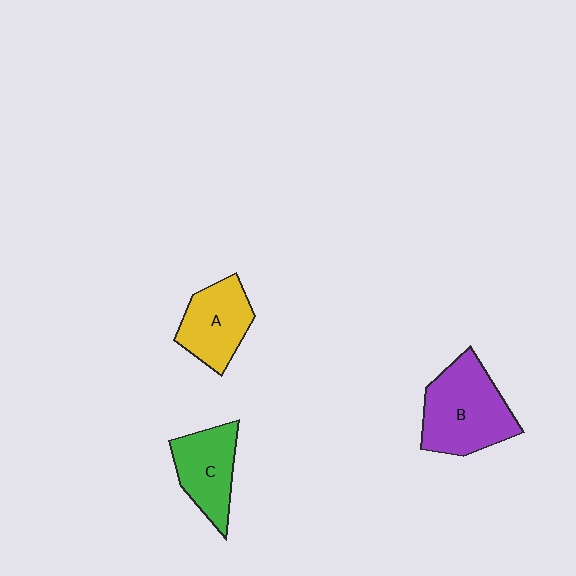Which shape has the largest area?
Shape B (purple).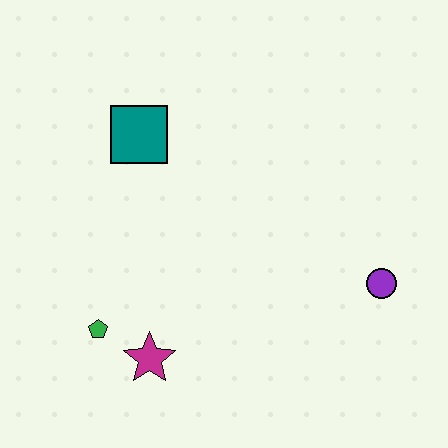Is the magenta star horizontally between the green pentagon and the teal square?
No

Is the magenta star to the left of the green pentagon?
No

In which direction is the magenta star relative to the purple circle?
The magenta star is to the left of the purple circle.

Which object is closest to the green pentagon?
The magenta star is closest to the green pentagon.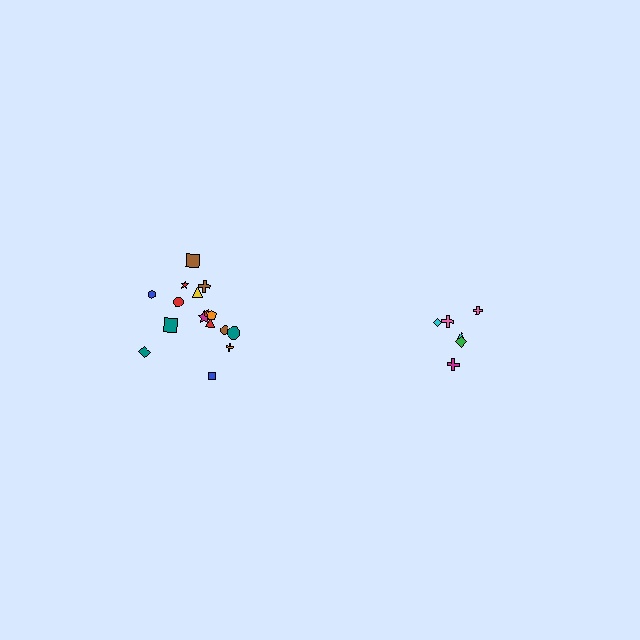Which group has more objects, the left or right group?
The left group.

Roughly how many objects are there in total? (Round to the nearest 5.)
Roughly 25 objects in total.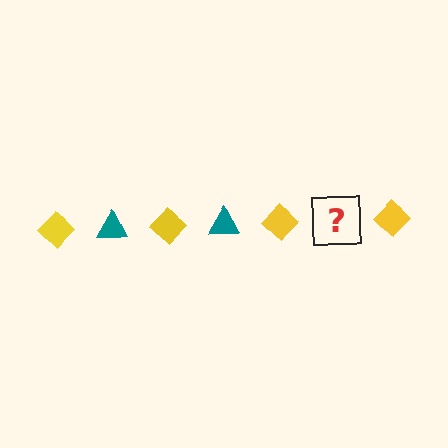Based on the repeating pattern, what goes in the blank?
The blank should be a teal triangle.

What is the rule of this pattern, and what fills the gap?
The rule is that the pattern alternates between yellow diamond and teal triangle. The gap should be filled with a teal triangle.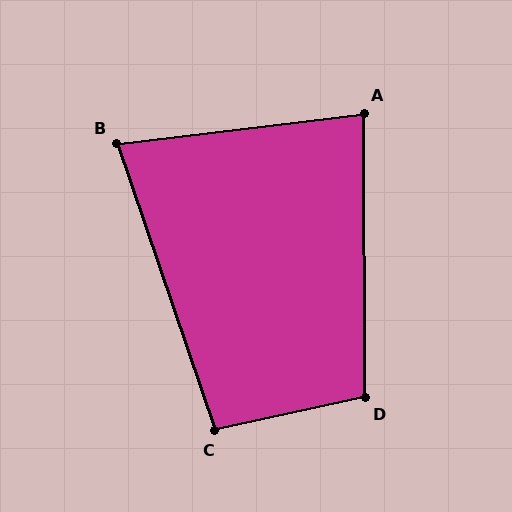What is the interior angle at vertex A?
Approximately 83 degrees (acute).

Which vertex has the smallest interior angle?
B, at approximately 78 degrees.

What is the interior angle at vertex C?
Approximately 97 degrees (obtuse).